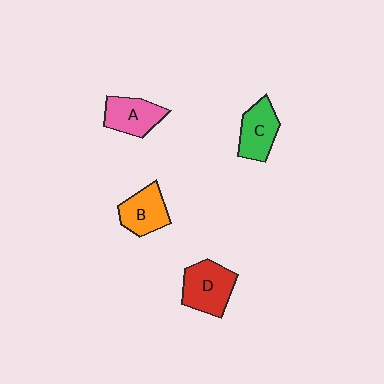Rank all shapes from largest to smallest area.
From largest to smallest: D (red), A (pink), C (green), B (orange).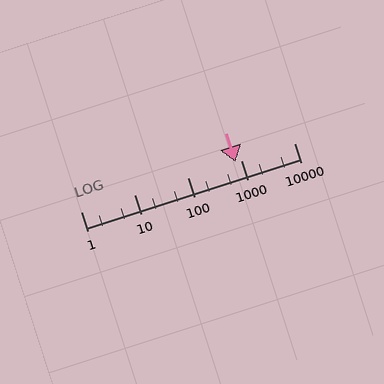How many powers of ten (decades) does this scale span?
The scale spans 4 decades, from 1 to 10000.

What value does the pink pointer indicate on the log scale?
The pointer indicates approximately 790.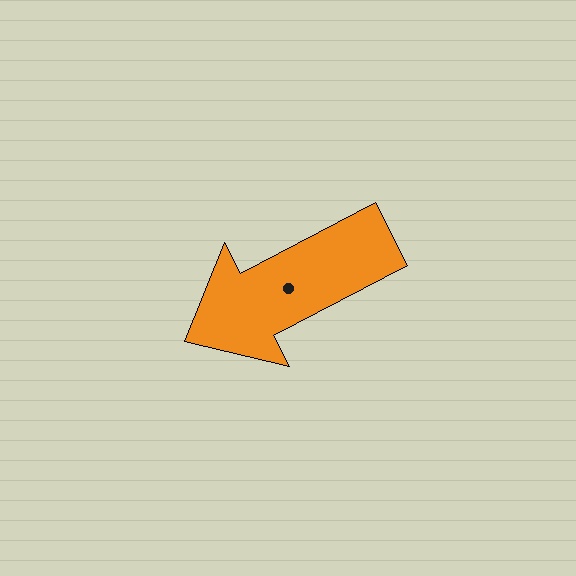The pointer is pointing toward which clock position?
Roughly 8 o'clock.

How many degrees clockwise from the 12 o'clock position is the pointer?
Approximately 242 degrees.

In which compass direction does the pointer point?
Southwest.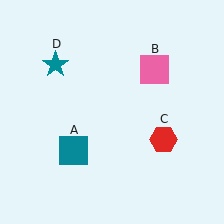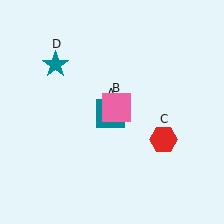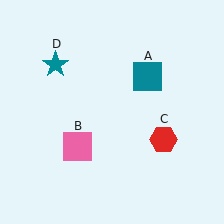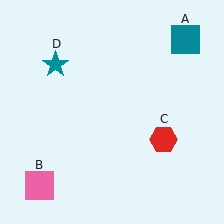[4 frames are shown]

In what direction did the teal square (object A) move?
The teal square (object A) moved up and to the right.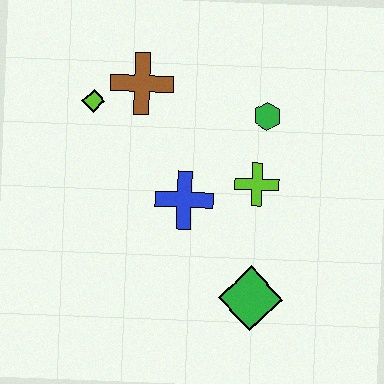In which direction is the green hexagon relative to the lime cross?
The green hexagon is above the lime cross.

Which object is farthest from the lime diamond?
The green diamond is farthest from the lime diamond.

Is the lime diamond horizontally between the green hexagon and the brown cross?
No